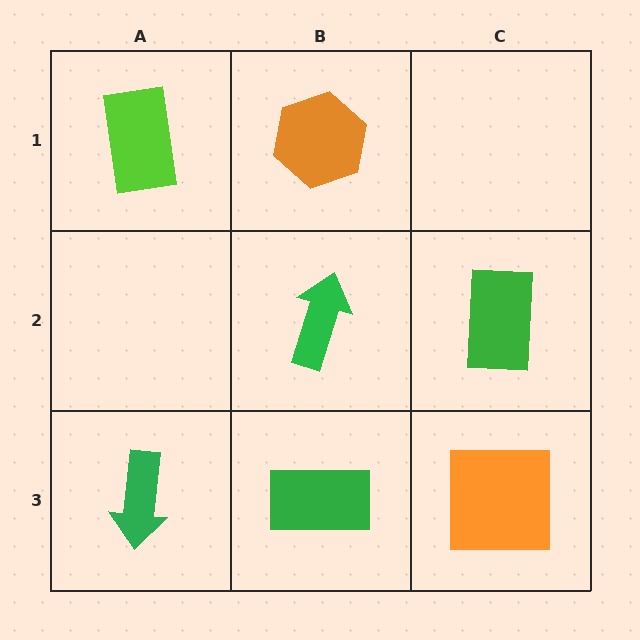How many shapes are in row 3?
3 shapes.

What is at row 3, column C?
An orange square.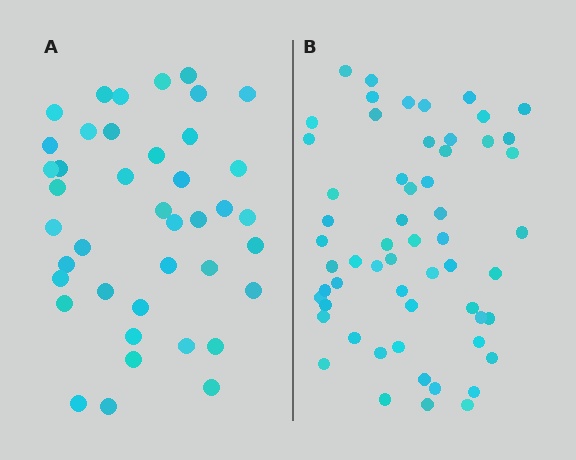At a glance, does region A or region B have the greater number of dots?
Region B (the right region) has more dots.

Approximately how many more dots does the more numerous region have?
Region B has approximately 15 more dots than region A.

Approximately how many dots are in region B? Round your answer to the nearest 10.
About 60 dots. (The exact count is 58, which rounds to 60.)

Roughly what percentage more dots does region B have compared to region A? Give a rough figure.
About 40% more.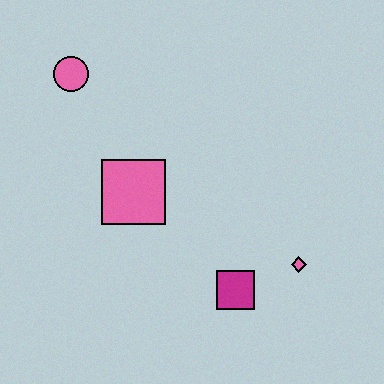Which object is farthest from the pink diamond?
The pink circle is farthest from the pink diamond.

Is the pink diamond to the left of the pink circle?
No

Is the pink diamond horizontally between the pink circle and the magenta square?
No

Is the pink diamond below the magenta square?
No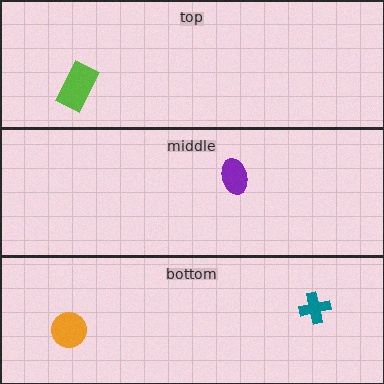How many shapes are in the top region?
1.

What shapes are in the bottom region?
The orange circle, the teal cross.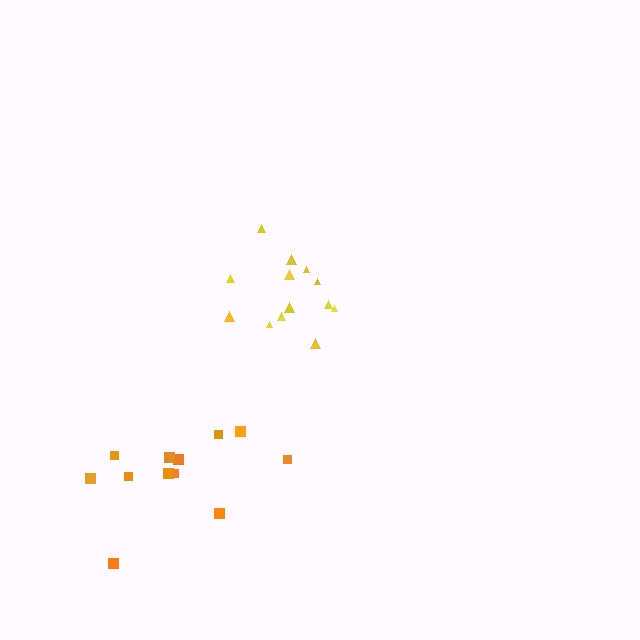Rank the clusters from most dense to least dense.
yellow, orange.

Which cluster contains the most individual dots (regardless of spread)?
Yellow (13).